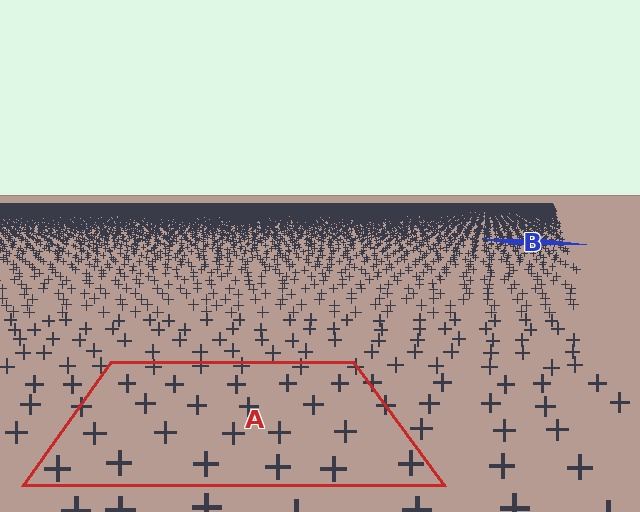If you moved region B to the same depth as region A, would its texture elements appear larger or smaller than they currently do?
They would appear larger. At a closer depth, the same texture elements are projected at a bigger on-screen size.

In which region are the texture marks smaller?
The texture marks are smaller in region B, because it is farther away.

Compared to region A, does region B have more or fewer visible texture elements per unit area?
Region B has more texture elements per unit area — they are packed more densely because it is farther away.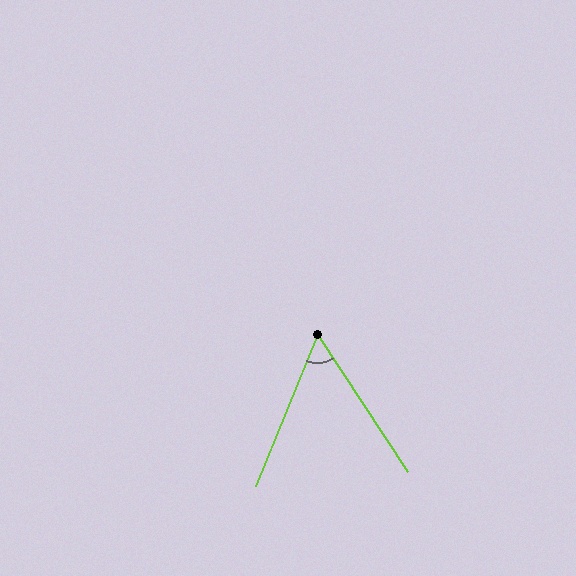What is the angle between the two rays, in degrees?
Approximately 56 degrees.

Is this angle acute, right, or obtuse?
It is acute.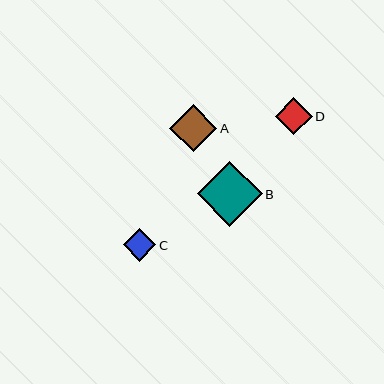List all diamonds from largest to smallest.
From largest to smallest: B, A, D, C.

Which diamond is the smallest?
Diamond C is the smallest with a size of approximately 32 pixels.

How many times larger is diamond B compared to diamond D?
Diamond B is approximately 1.8 times the size of diamond D.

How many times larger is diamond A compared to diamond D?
Diamond A is approximately 1.3 times the size of diamond D.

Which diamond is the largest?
Diamond B is the largest with a size of approximately 65 pixels.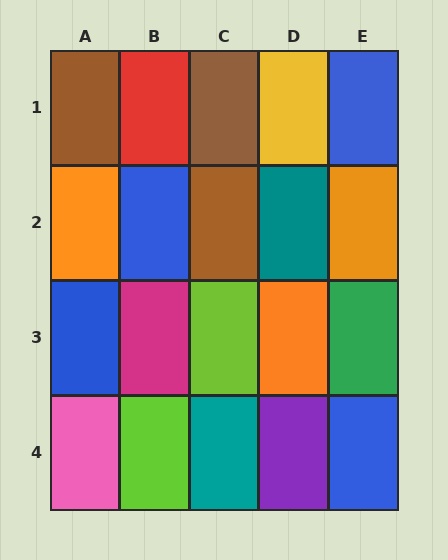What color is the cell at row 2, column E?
Orange.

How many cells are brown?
3 cells are brown.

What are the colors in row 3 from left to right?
Blue, magenta, lime, orange, green.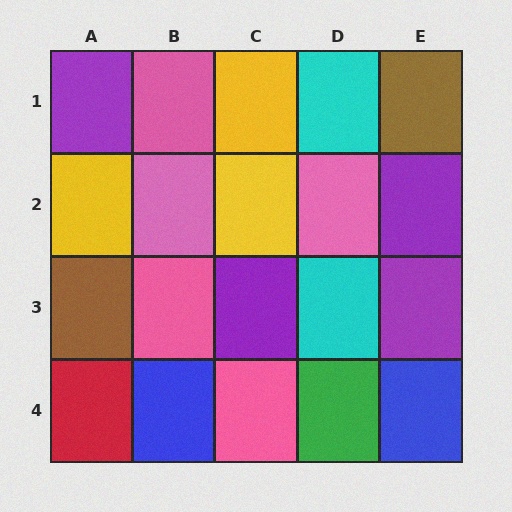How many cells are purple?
4 cells are purple.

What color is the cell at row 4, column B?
Blue.